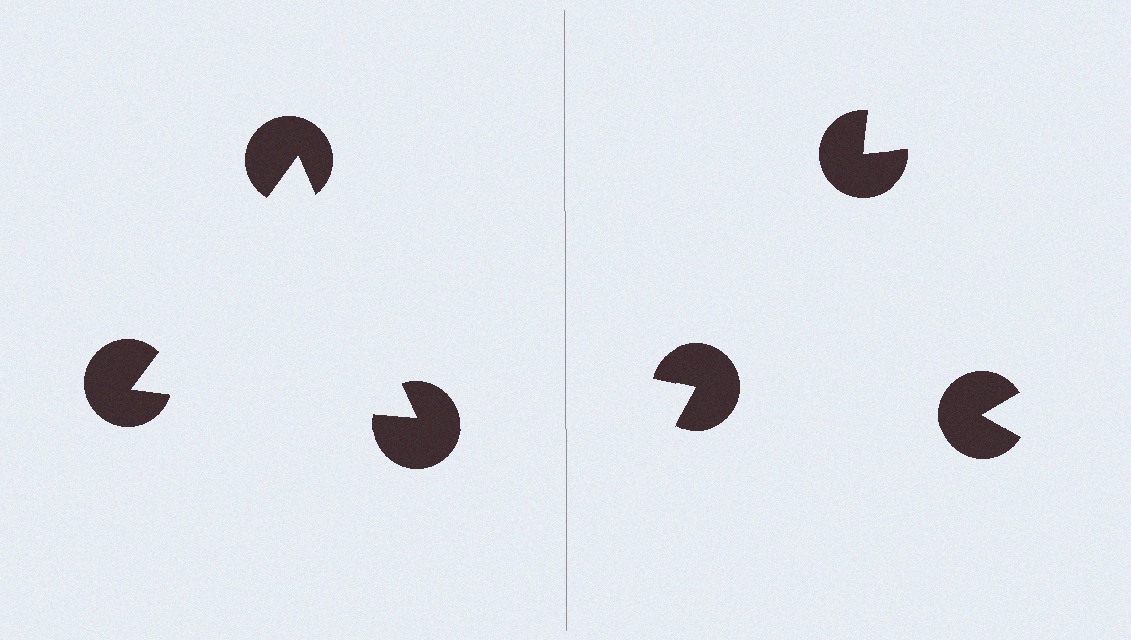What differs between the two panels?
The pac-man discs are positioned identically on both sides; only the wedge orientations differ. On the left they align to a triangle; on the right they are misaligned.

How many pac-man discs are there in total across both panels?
6 — 3 on each side.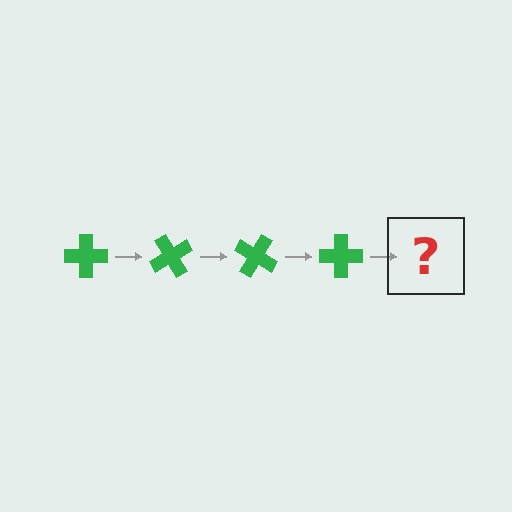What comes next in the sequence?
The next element should be a green cross rotated 240 degrees.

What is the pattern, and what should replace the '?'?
The pattern is that the cross rotates 60 degrees each step. The '?' should be a green cross rotated 240 degrees.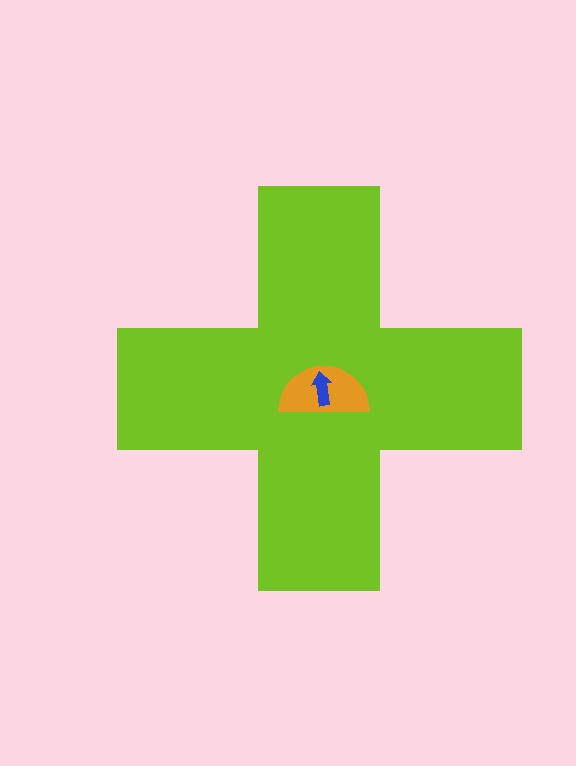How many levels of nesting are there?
3.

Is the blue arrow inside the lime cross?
Yes.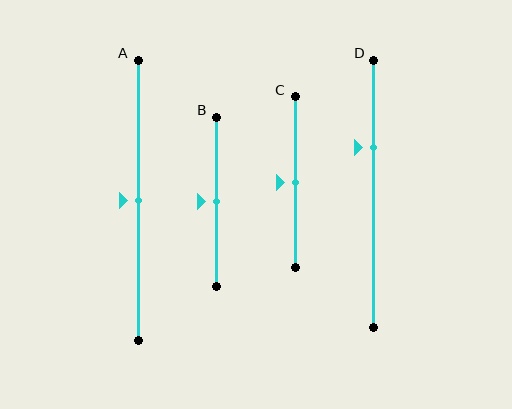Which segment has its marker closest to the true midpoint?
Segment A has its marker closest to the true midpoint.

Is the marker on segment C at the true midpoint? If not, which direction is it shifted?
Yes, the marker on segment C is at the true midpoint.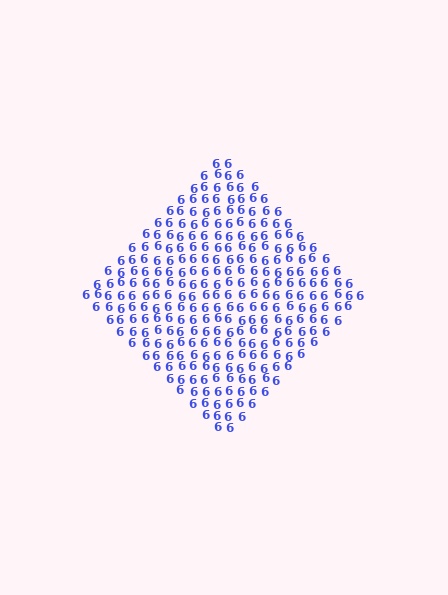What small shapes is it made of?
It is made of small digit 6's.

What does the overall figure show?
The overall figure shows a diamond.